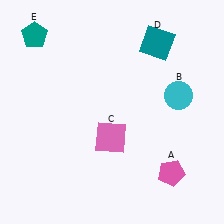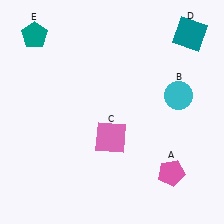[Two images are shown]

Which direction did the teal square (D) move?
The teal square (D) moved right.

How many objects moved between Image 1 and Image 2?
1 object moved between the two images.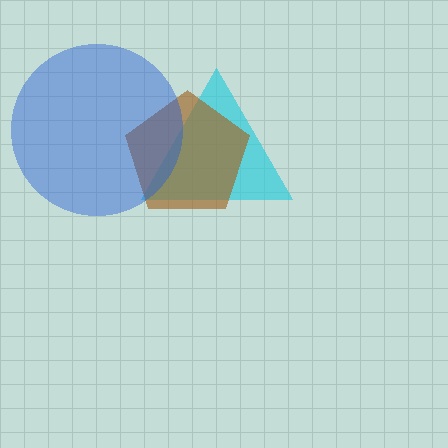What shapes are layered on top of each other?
The layered shapes are: a cyan triangle, a brown pentagon, a blue circle.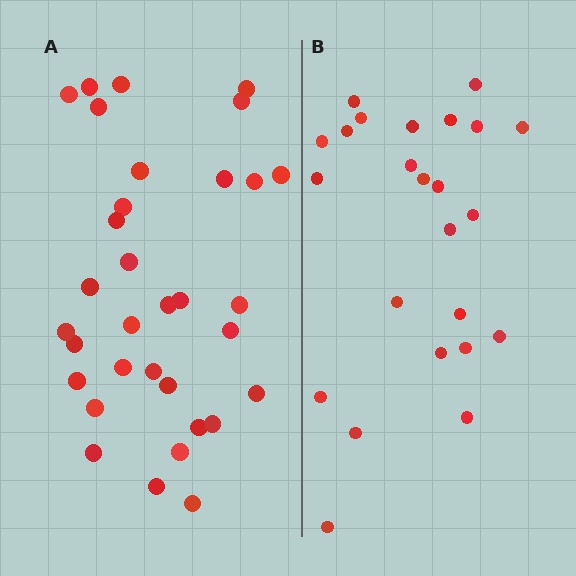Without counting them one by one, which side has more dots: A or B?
Region A (the left region) has more dots.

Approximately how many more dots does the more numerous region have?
Region A has roughly 8 or so more dots than region B.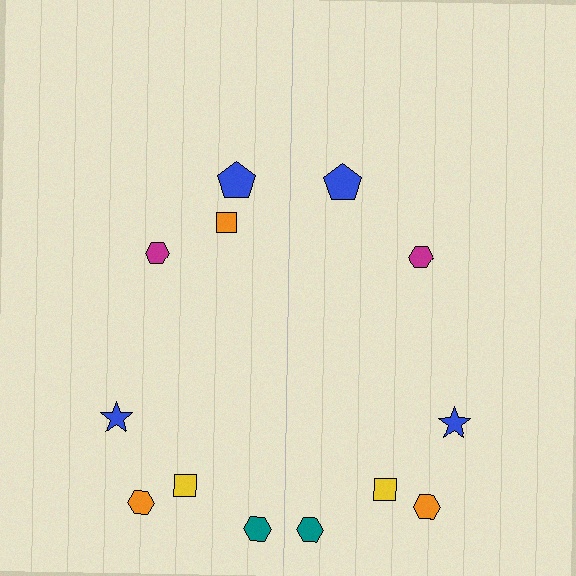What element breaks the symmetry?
A orange square is missing from the right side.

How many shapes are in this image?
There are 13 shapes in this image.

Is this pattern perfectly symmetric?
No, the pattern is not perfectly symmetric. A orange square is missing from the right side.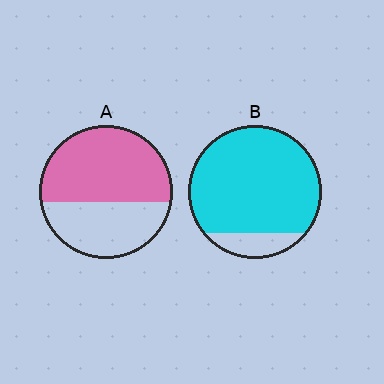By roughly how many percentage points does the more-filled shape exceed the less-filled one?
By roughly 25 percentage points (B over A).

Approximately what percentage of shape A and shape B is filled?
A is approximately 60% and B is approximately 85%.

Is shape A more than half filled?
Yes.